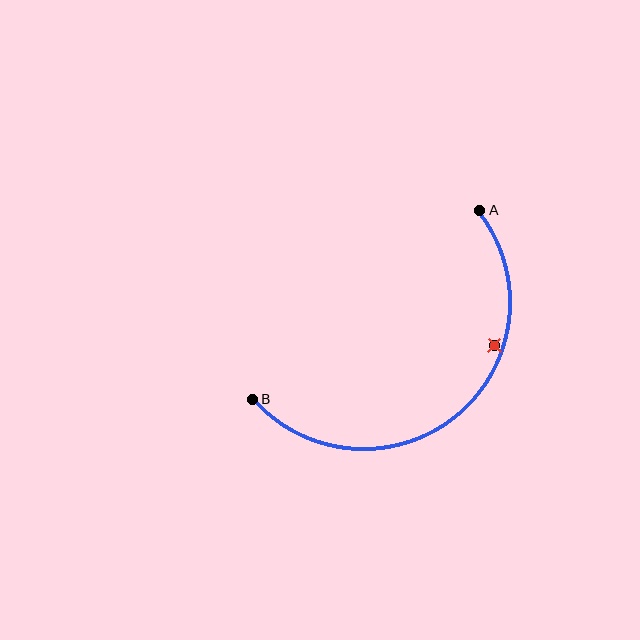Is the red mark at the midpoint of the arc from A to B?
No — the red mark does not lie on the arc at all. It sits slightly inside the curve.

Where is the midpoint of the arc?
The arc midpoint is the point on the curve farthest from the straight line joining A and B. It sits below and to the right of that line.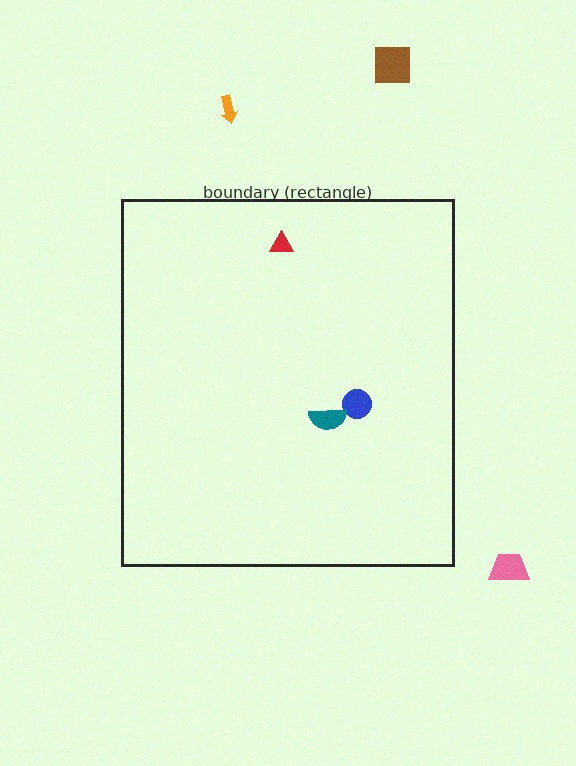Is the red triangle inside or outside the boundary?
Inside.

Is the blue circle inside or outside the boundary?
Inside.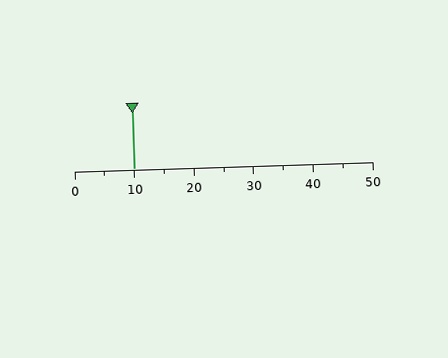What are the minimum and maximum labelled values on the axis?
The axis runs from 0 to 50.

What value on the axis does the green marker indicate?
The marker indicates approximately 10.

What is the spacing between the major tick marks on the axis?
The major ticks are spaced 10 apart.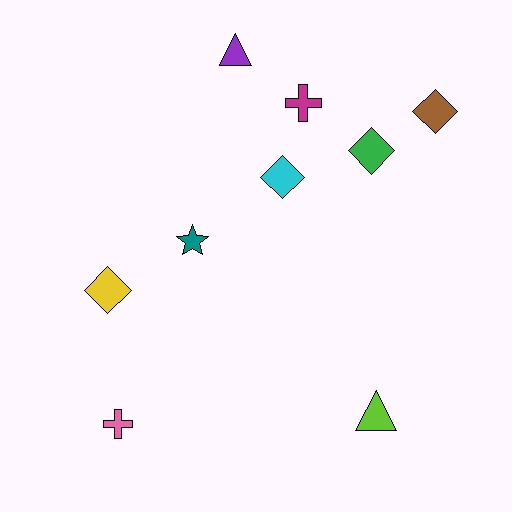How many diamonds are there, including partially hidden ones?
There are 4 diamonds.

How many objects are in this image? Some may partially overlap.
There are 9 objects.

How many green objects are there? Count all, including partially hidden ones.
There is 1 green object.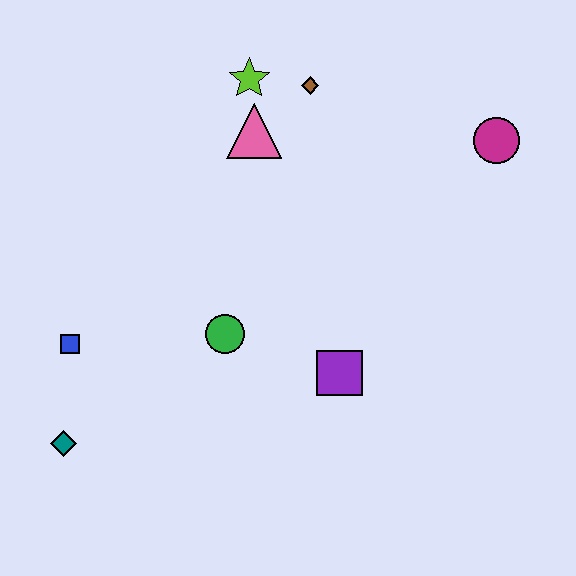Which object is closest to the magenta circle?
The brown diamond is closest to the magenta circle.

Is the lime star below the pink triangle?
No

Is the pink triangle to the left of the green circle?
No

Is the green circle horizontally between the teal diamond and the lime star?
Yes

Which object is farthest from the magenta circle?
The teal diamond is farthest from the magenta circle.